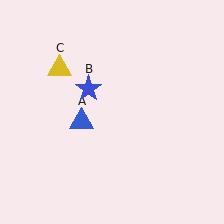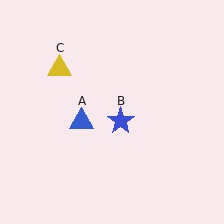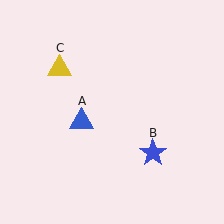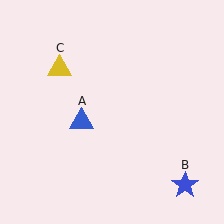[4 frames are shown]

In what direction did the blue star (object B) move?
The blue star (object B) moved down and to the right.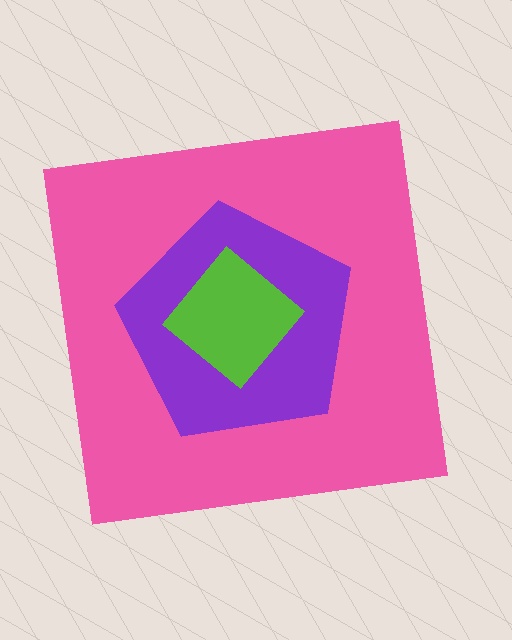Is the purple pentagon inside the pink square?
Yes.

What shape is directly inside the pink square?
The purple pentagon.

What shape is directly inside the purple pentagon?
The lime diamond.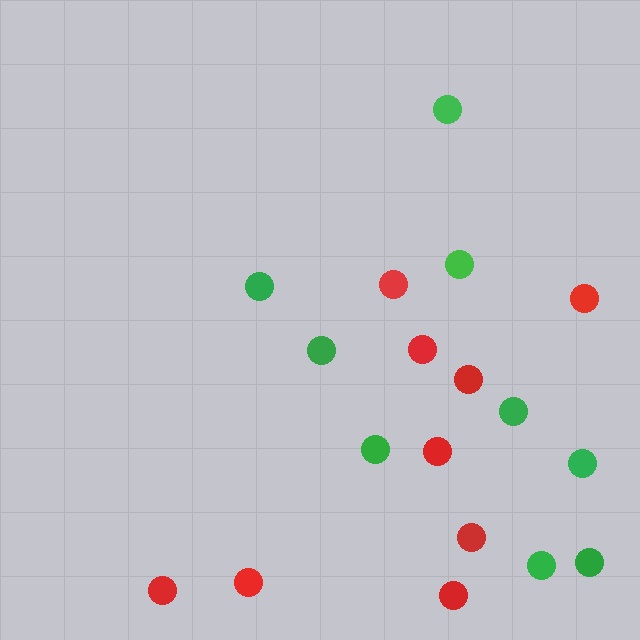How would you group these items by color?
There are 2 groups: one group of red circles (9) and one group of green circles (9).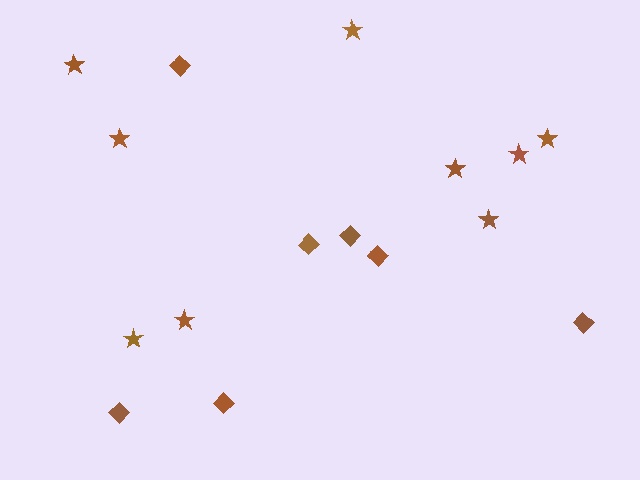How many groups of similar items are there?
There are 2 groups: one group of diamonds (7) and one group of stars (9).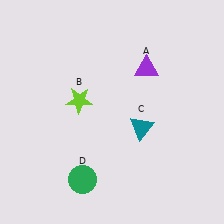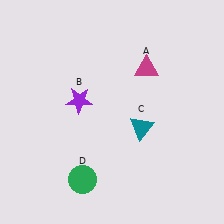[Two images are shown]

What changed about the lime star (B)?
In Image 1, B is lime. In Image 2, it changed to purple.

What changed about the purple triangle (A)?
In Image 1, A is purple. In Image 2, it changed to magenta.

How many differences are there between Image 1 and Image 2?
There are 2 differences between the two images.